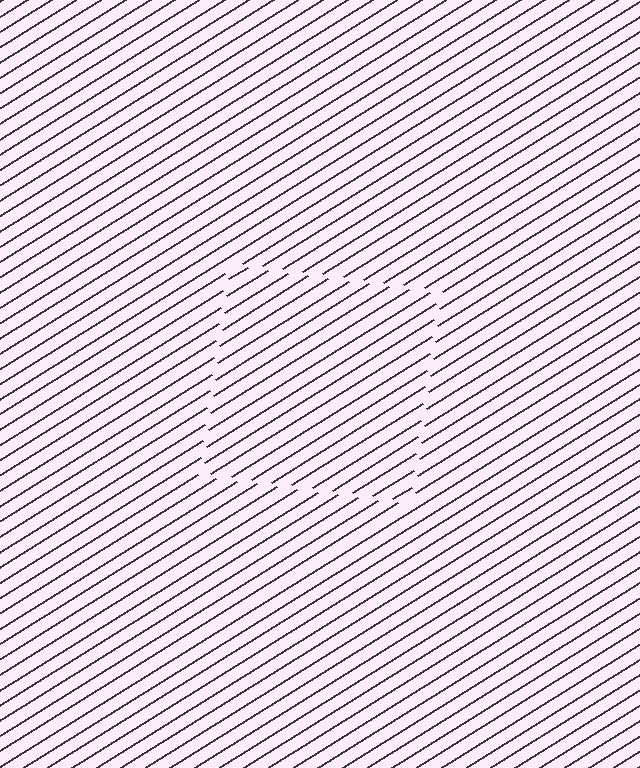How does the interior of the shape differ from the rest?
The interior of the shape contains the same grating, shifted by half a period — the contour is defined by the phase discontinuity where line-ends from the inner and outer gratings abut.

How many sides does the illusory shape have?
4 sides — the line-ends trace a square.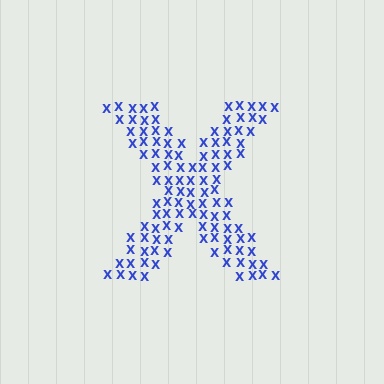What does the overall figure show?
The overall figure shows the letter X.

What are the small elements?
The small elements are letter X's.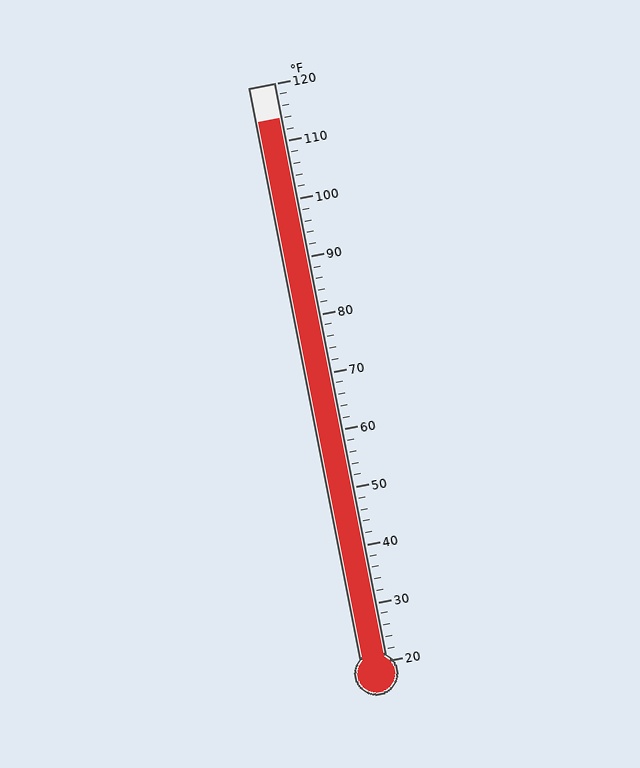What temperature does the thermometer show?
The thermometer shows approximately 114°F.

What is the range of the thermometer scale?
The thermometer scale ranges from 20°F to 120°F.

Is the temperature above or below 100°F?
The temperature is above 100°F.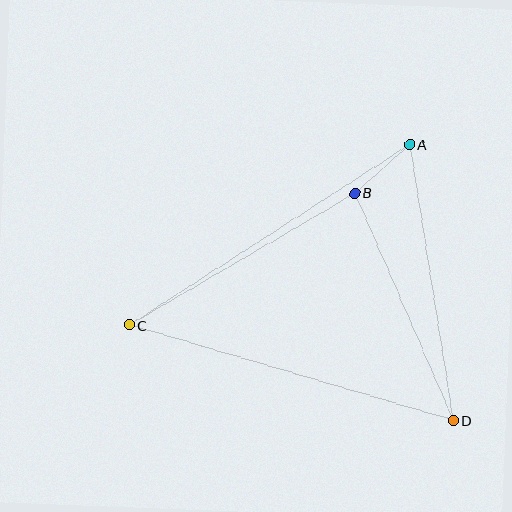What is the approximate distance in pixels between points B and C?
The distance between B and C is approximately 261 pixels.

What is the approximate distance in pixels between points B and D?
The distance between B and D is approximately 248 pixels.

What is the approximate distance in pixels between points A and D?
The distance between A and D is approximately 279 pixels.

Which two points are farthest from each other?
Points C and D are farthest from each other.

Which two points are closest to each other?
Points A and B are closest to each other.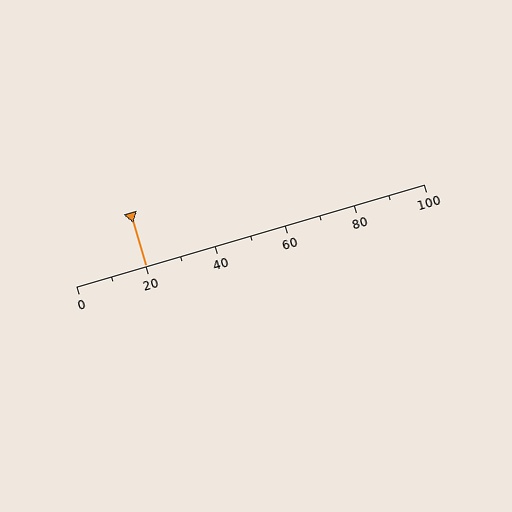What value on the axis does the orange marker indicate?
The marker indicates approximately 20.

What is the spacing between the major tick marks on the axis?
The major ticks are spaced 20 apart.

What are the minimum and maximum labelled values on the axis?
The axis runs from 0 to 100.